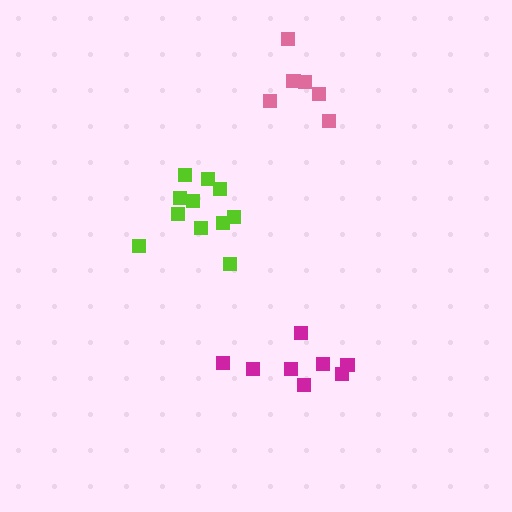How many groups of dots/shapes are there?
There are 3 groups.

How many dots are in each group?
Group 1: 8 dots, Group 2: 11 dots, Group 3: 6 dots (25 total).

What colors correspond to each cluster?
The clusters are colored: magenta, lime, pink.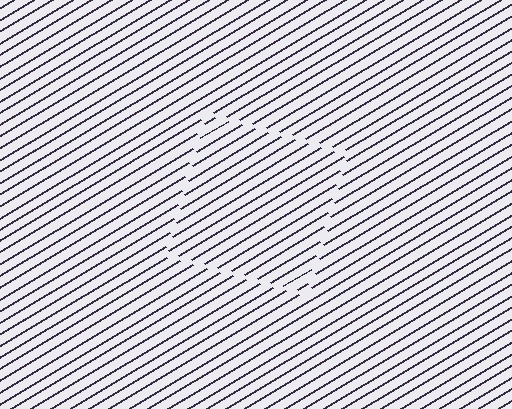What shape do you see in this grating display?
An illusory square. The interior of the shape contains the same grating, shifted by half a period — the contour is defined by the phase discontinuity where line-ends from the inner and outer gratings abut.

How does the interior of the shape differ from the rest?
The interior of the shape contains the same grating, shifted by half a period — the contour is defined by the phase discontinuity where line-ends from the inner and outer gratings abut.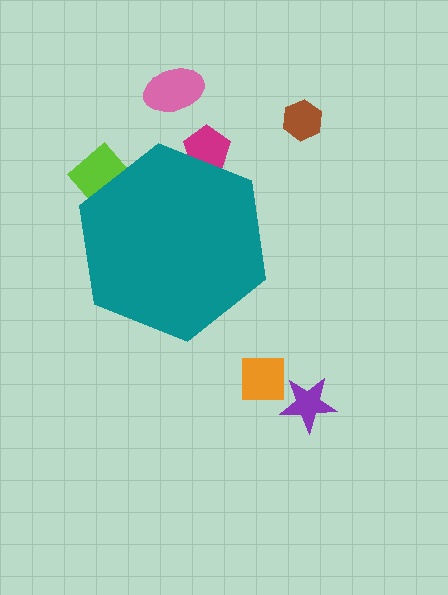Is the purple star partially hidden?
No, the purple star is fully visible.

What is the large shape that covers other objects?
A teal hexagon.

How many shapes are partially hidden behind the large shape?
2 shapes are partially hidden.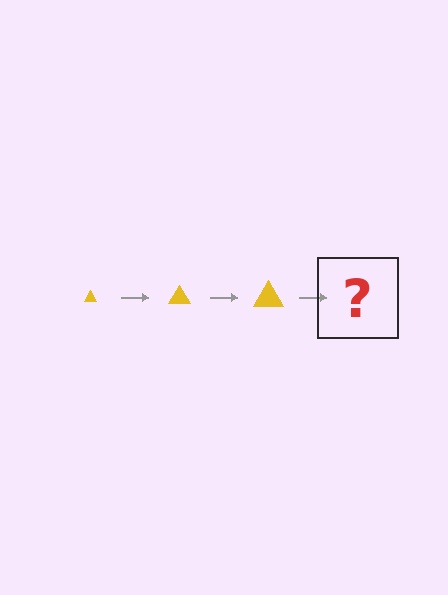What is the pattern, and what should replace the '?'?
The pattern is that the triangle gets progressively larger each step. The '?' should be a yellow triangle, larger than the previous one.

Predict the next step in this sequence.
The next step is a yellow triangle, larger than the previous one.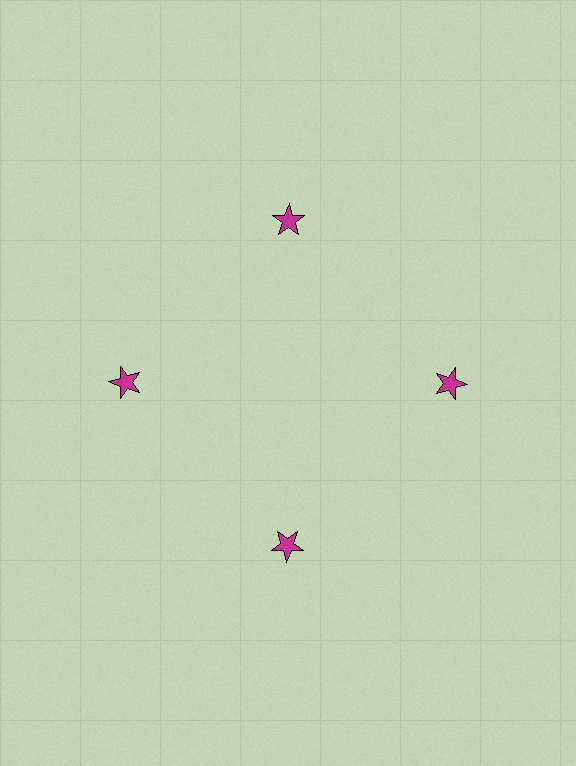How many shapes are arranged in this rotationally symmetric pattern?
There are 4 shapes, arranged in 4 groups of 1.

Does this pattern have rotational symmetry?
Yes, this pattern has 4-fold rotational symmetry. It looks the same after rotating 90 degrees around the center.